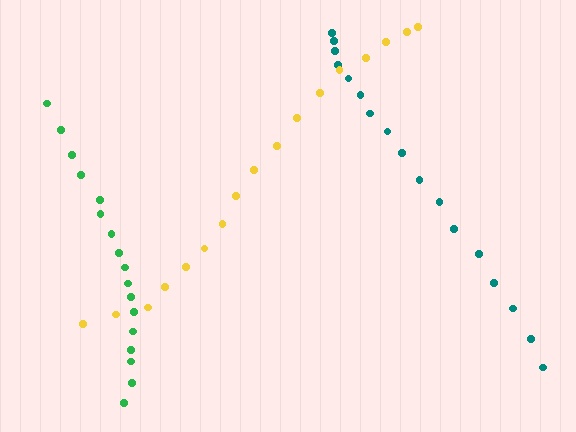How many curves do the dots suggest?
There are 3 distinct paths.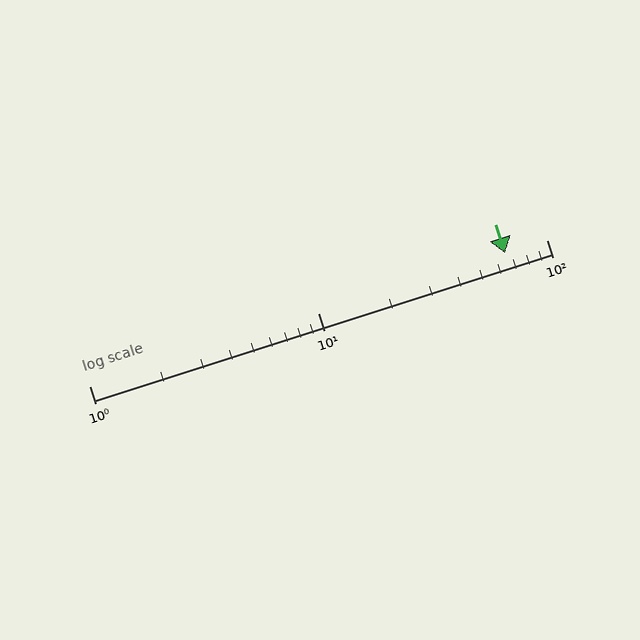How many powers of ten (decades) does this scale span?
The scale spans 2 decades, from 1 to 100.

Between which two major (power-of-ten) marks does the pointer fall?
The pointer is between 10 and 100.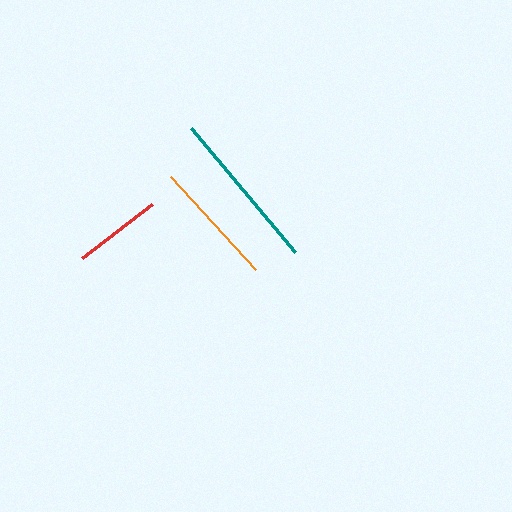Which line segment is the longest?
The teal line is the longest at approximately 162 pixels.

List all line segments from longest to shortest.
From longest to shortest: teal, orange, red.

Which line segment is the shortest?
The red line is the shortest at approximately 88 pixels.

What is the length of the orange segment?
The orange segment is approximately 126 pixels long.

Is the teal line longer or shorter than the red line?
The teal line is longer than the red line.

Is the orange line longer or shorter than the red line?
The orange line is longer than the red line.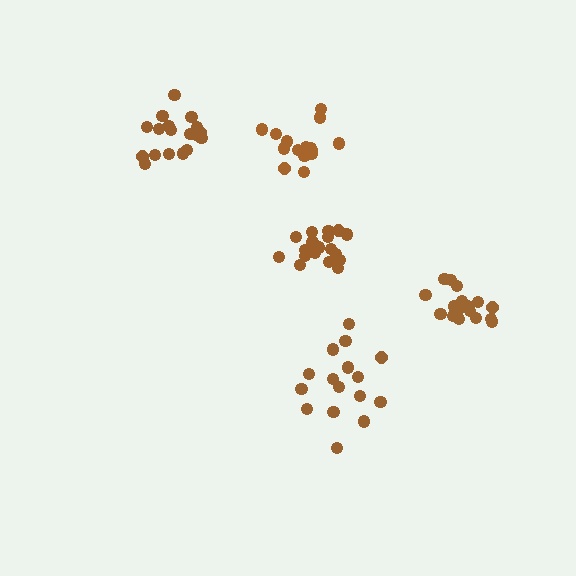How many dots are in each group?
Group 1: 16 dots, Group 2: 18 dots, Group 3: 18 dots, Group 4: 15 dots, Group 5: 19 dots (86 total).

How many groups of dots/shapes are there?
There are 5 groups.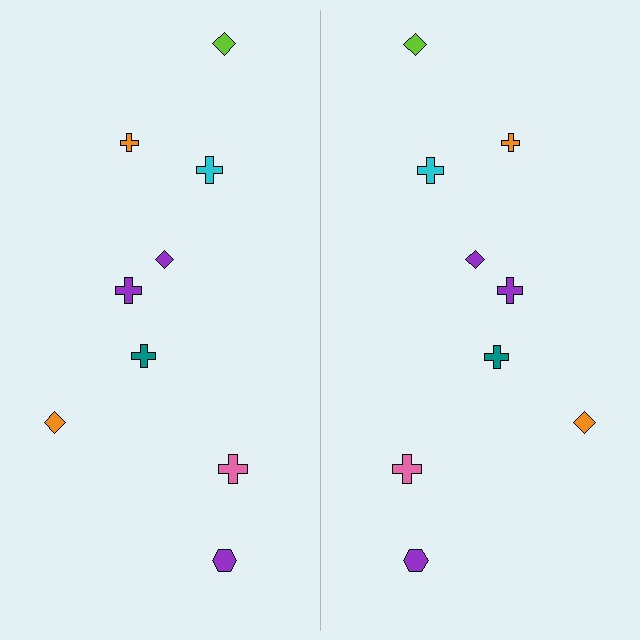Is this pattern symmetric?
Yes, this pattern has bilateral (reflection) symmetry.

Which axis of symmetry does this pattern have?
The pattern has a vertical axis of symmetry running through the center of the image.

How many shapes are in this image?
There are 18 shapes in this image.